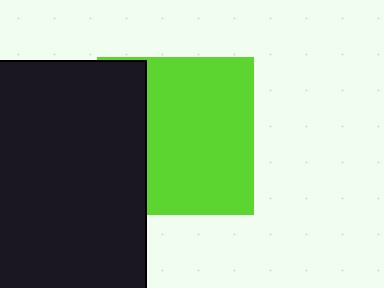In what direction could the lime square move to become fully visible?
The lime square could move right. That would shift it out from behind the black rectangle entirely.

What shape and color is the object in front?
The object in front is a black rectangle.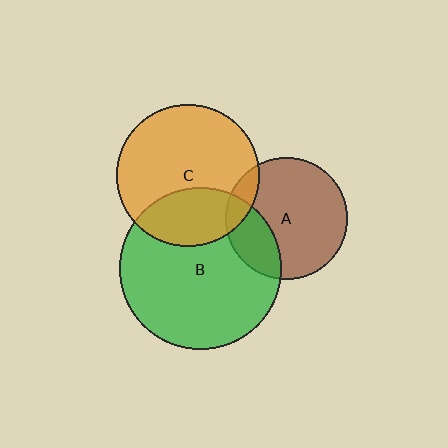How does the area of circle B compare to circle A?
Approximately 1.8 times.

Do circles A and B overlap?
Yes.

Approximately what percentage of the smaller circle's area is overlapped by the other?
Approximately 25%.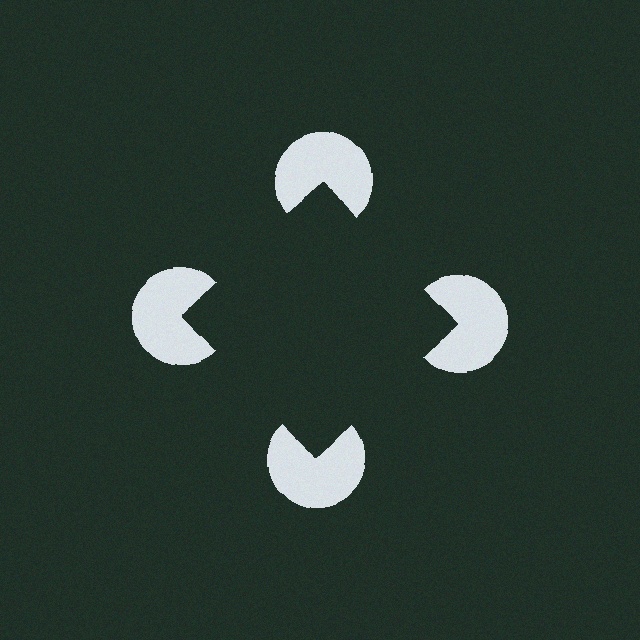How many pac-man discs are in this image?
There are 4 — one at each vertex of the illusory square.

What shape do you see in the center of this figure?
An illusory square — its edges are inferred from the aligned wedge cuts in the pac-man discs, not physically drawn.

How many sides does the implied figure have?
4 sides.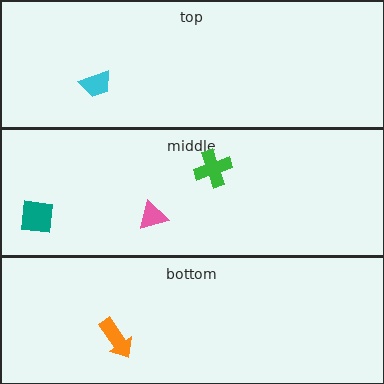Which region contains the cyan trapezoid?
The top region.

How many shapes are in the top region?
1.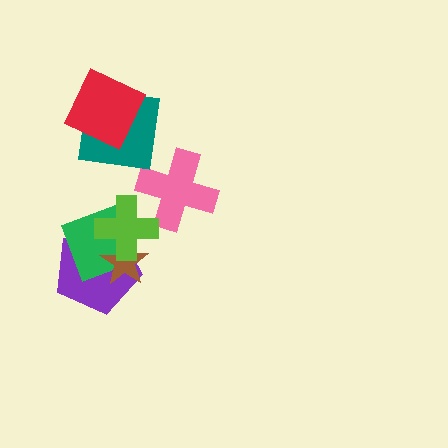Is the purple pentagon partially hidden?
Yes, it is partially covered by another shape.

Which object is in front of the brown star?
The lime cross is in front of the brown star.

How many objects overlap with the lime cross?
4 objects overlap with the lime cross.